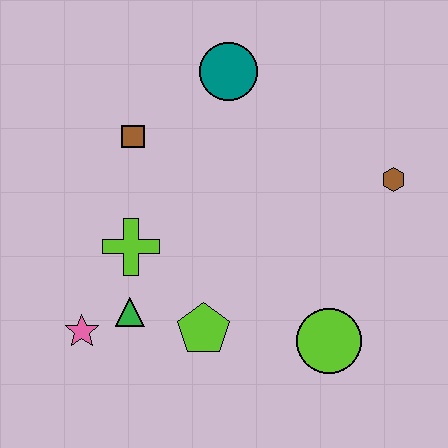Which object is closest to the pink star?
The green triangle is closest to the pink star.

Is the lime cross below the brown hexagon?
Yes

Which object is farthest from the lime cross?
The brown hexagon is farthest from the lime cross.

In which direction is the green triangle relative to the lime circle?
The green triangle is to the left of the lime circle.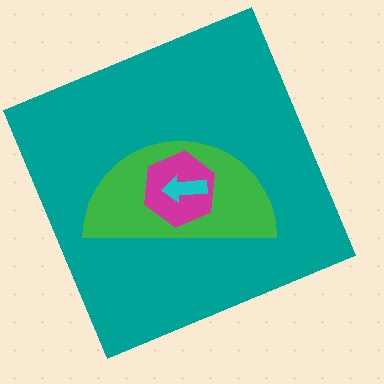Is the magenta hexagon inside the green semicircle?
Yes.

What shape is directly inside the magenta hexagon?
The cyan arrow.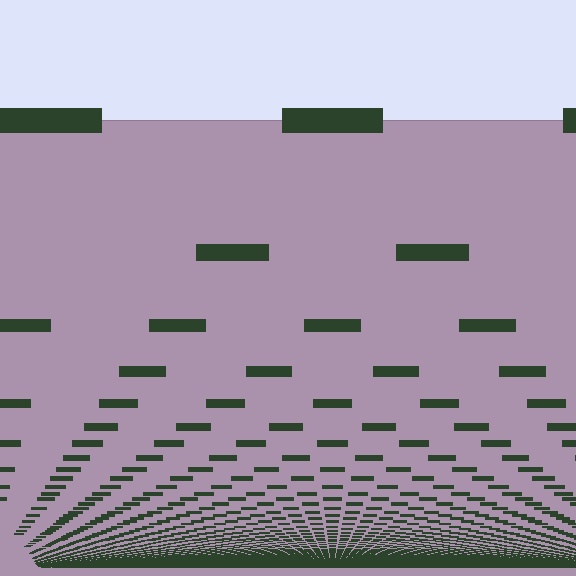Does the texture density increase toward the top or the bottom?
Density increases toward the bottom.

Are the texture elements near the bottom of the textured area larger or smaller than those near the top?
Smaller. The gradient is inverted — elements near the bottom are smaller and denser.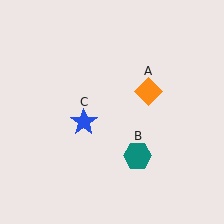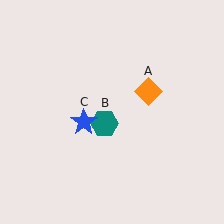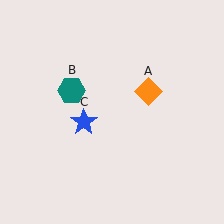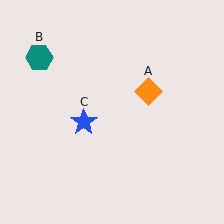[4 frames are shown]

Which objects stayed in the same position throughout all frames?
Orange diamond (object A) and blue star (object C) remained stationary.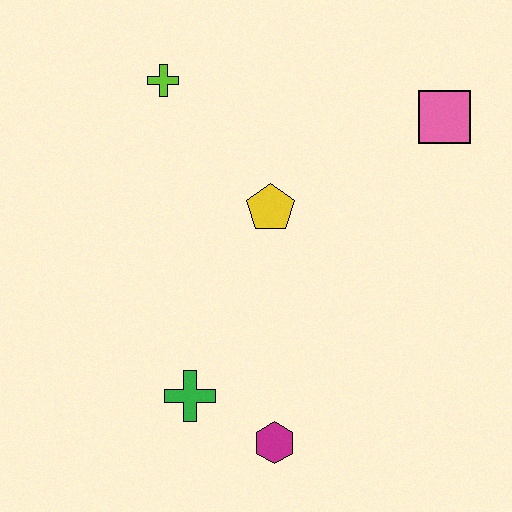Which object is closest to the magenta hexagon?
The green cross is closest to the magenta hexagon.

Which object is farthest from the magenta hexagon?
The lime cross is farthest from the magenta hexagon.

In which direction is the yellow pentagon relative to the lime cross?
The yellow pentagon is below the lime cross.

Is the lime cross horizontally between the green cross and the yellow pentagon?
No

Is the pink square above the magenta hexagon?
Yes